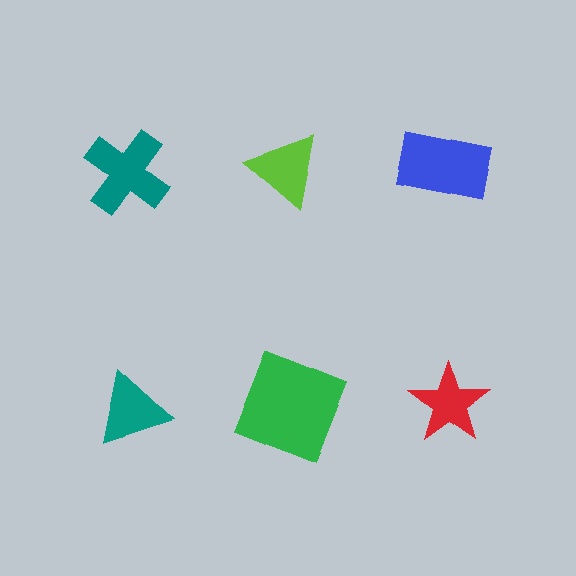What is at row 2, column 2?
A green square.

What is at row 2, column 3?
A red star.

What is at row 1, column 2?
A lime triangle.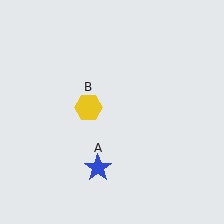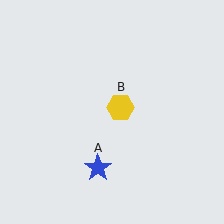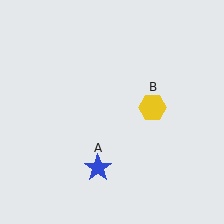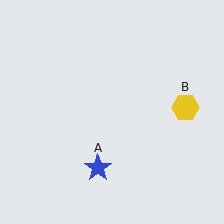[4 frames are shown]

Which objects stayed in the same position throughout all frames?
Blue star (object A) remained stationary.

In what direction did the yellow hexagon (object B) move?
The yellow hexagon (object B) moved right.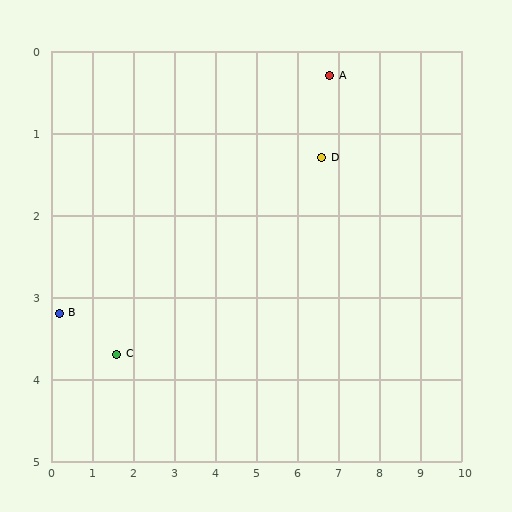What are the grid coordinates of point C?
Point C is at approximately (1.6, 3.7).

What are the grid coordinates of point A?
Point A is at approximately (6.8, 0.3).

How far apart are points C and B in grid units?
Points C and B are about 1.5 grid units apart.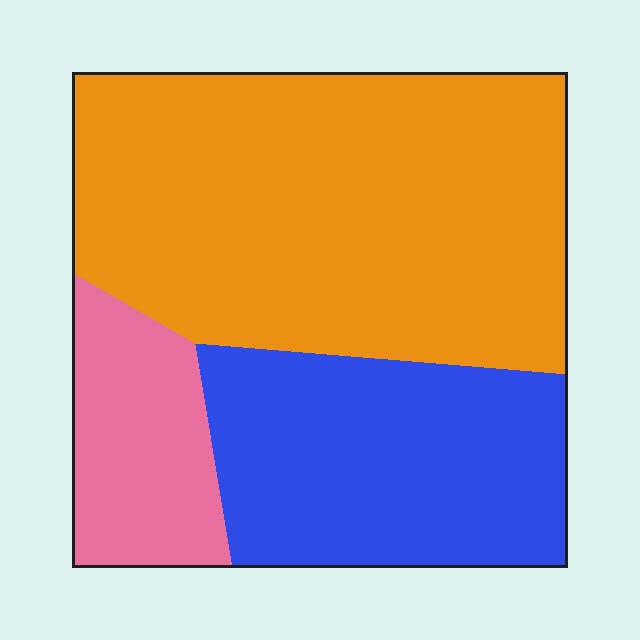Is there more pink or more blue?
Blue.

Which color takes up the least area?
Pink, at roughly 15%.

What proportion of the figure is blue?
Blue covers 30% of the figure.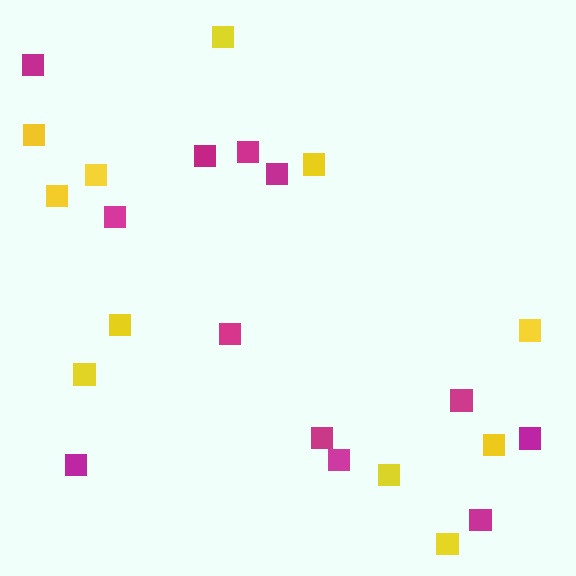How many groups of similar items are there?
There are 2 groups: one group of magenta squares (12) and one group of yellow squares (11).